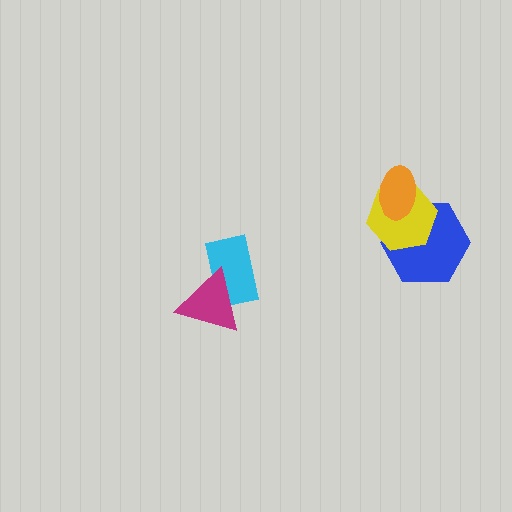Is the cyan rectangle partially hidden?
Yes, it is partially covered by another shape.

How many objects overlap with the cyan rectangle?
1 object overlaps with the cyan rectangle.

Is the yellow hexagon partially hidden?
Yes, it is partially covered by another shape.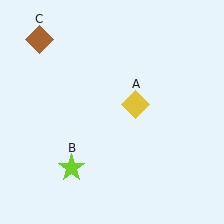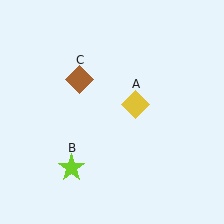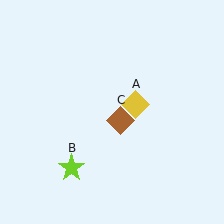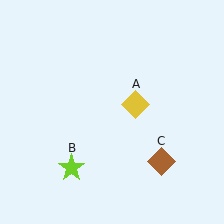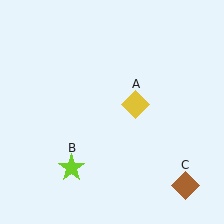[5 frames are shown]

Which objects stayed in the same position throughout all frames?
Yellow diamond (object A) and lime star (object B) remained stationary.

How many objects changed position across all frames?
1 object changed position: brown diamond (object C).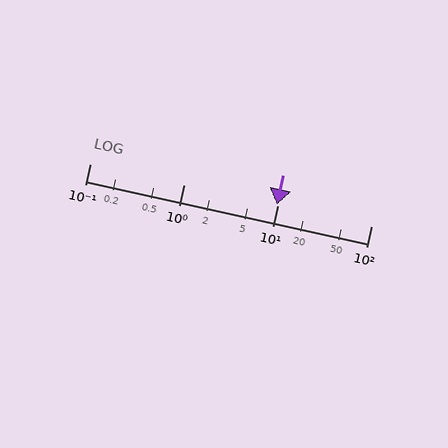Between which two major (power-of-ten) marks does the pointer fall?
The pointer is between 1 and 10.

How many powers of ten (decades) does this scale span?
The scale spans 3 decades, from 0.1 to 100.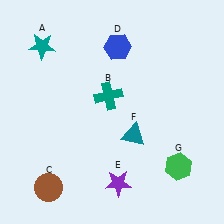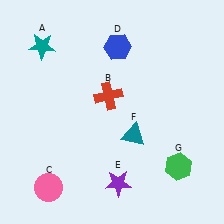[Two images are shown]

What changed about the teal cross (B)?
In Image 1, B is teal. In Image 2, it changed to red.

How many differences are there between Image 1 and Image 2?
There are 2 differences between the two images.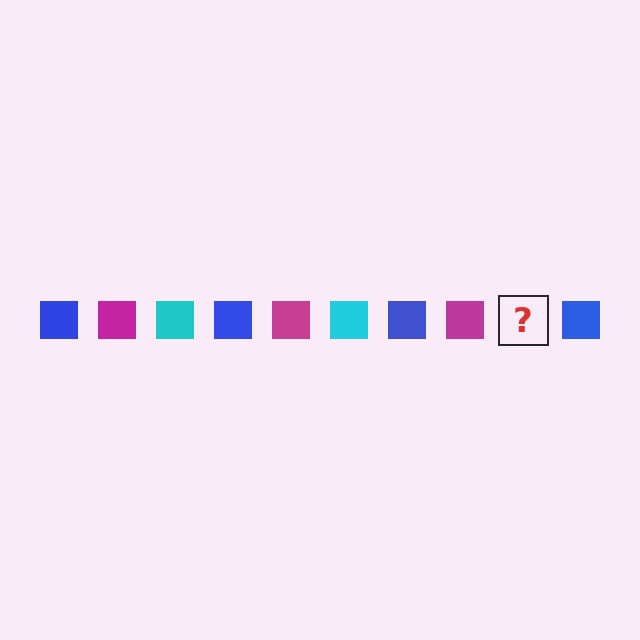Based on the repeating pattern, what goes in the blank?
The blank should be a cyan square.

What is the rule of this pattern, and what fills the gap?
The rule is that the pattern cycles through blue, magenta, cyan squares. The gap should be filled with a cyan square.